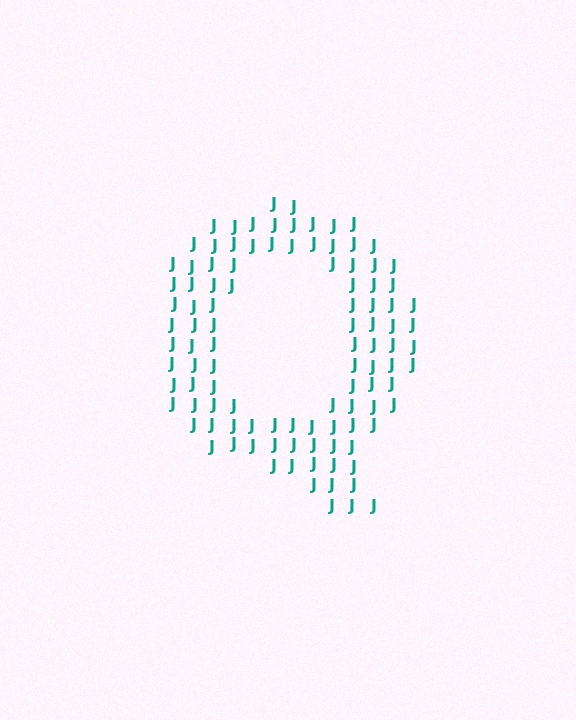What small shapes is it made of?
It is made of small letter J's.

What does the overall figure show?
The overall figure shows the letter Q.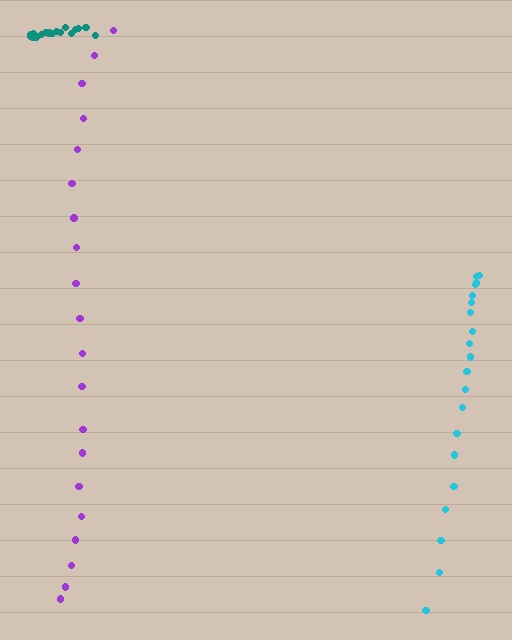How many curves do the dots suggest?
There are 3 distinct paths.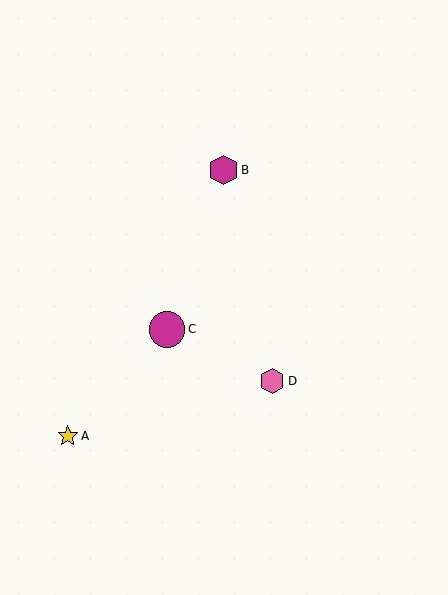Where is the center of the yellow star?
The center of the yellow star is at (68, 436).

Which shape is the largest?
The magenta circle (labeled C) is the largest.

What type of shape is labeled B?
Shape B is a magenta hexagon.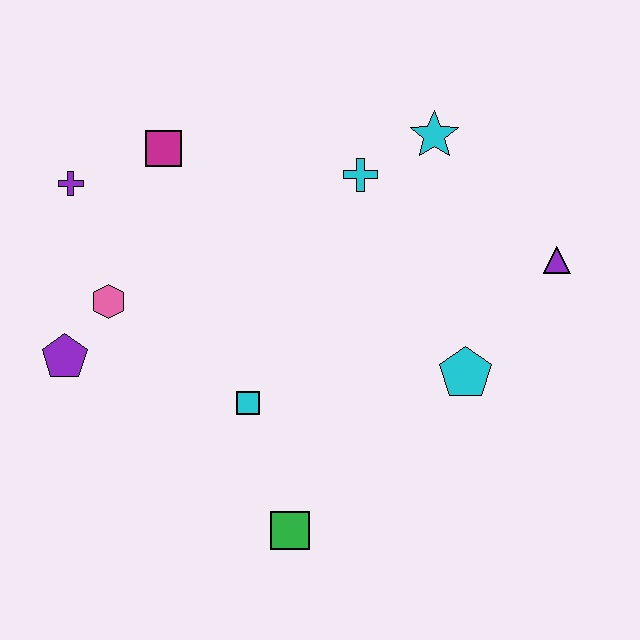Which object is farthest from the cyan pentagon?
The purple cross is farthest from the cyan pentagon.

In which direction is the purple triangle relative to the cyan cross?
The purple triangle is to the right of the cyan cross.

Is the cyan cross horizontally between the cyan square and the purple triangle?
Yes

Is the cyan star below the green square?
No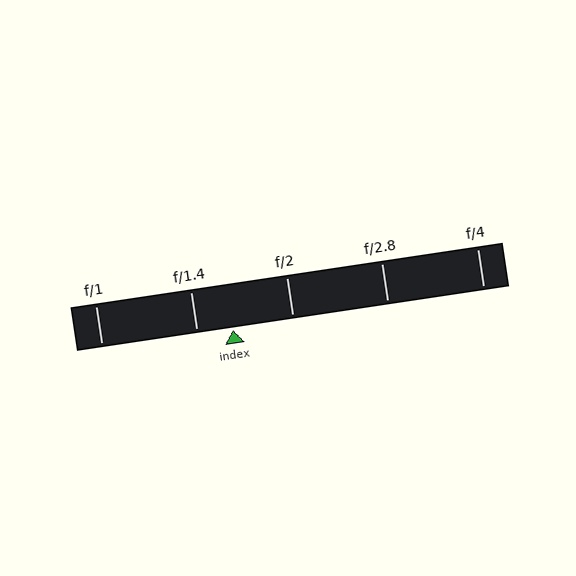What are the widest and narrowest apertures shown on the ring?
The widest aperture shown is f/1 and the narrowest is f/4.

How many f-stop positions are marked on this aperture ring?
There are 5 f-stop positions marked.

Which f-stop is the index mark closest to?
The index mark is closest to f/1.4.